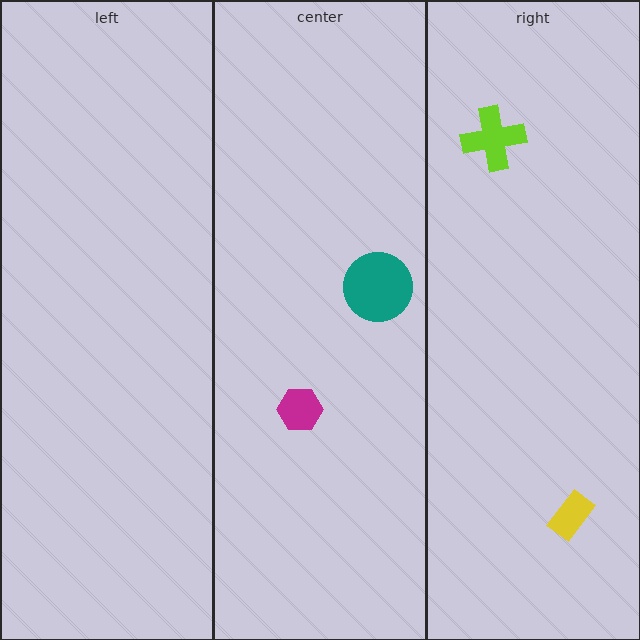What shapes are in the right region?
The lime cross, the yellow rectangle.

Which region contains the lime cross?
The right region.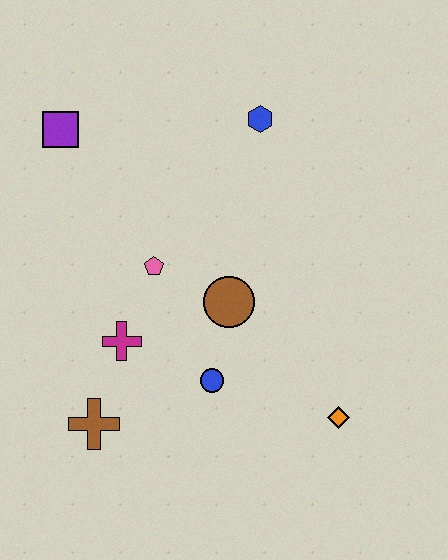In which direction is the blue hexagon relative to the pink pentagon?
The blue hexagon is above the pink pentagon.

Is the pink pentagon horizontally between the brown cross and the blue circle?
Yes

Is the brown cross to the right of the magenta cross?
No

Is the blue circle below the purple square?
Yes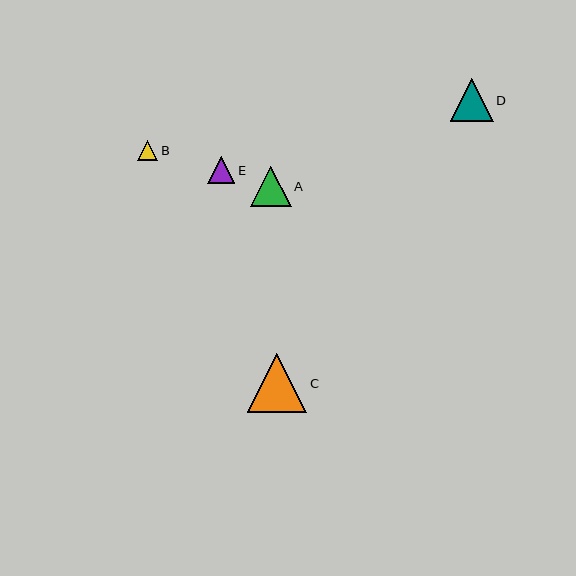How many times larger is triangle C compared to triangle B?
Triangle C is approximately 3.0 times the size of triangle B.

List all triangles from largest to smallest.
From largest to smallest: C, D, A, E, B.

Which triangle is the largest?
Triangle C is the largest with a size of approximately 59 pixels.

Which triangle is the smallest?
Triangle B is the smallest with a size of approximately 20 pixels.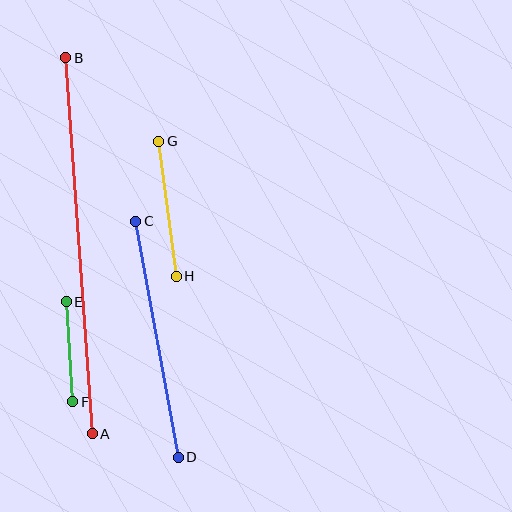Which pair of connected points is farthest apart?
Points A and B are farthest apart.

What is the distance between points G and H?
The distance is approximately 136 pixels.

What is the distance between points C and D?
The distance is approximately 240 pixels.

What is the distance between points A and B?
The distance is approximately 377 pixels.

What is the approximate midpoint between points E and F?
The midpoint is at approximately (69, 352) pixels.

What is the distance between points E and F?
The distance is approximately 100 pixels.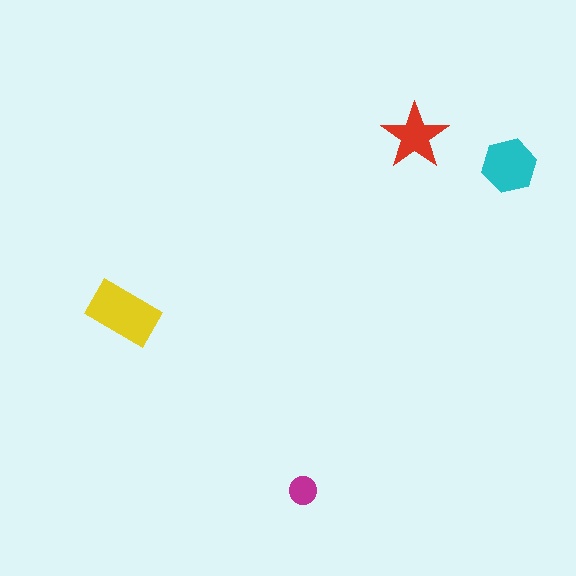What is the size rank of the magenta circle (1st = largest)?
4th.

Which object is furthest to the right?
The cyan hexagon is rightmost.